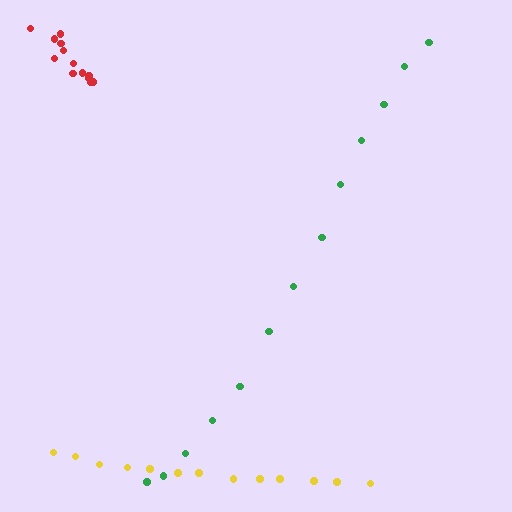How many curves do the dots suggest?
There are 3 distinct paths.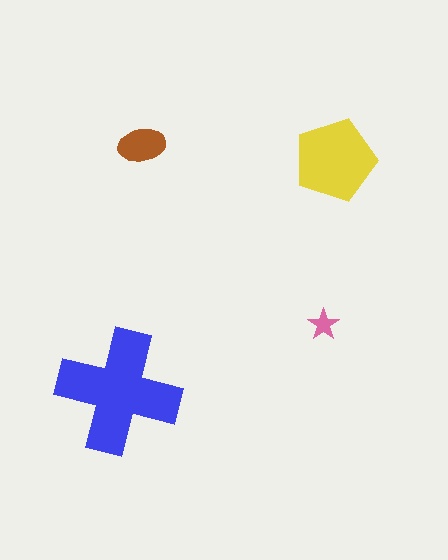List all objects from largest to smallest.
The blue cross, the yellow pentagon, the brown ellipse, the pink star.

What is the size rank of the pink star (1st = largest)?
4th.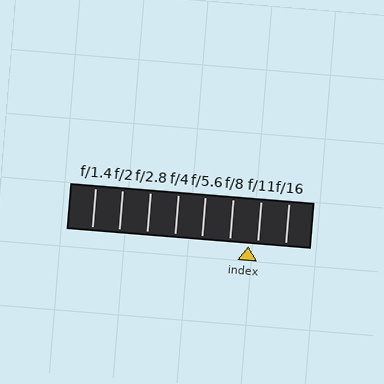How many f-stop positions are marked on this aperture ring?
There are 8 f-stop positions marked.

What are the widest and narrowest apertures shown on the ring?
The widest aperture shown is f/1.4 and the narrowest is f/16.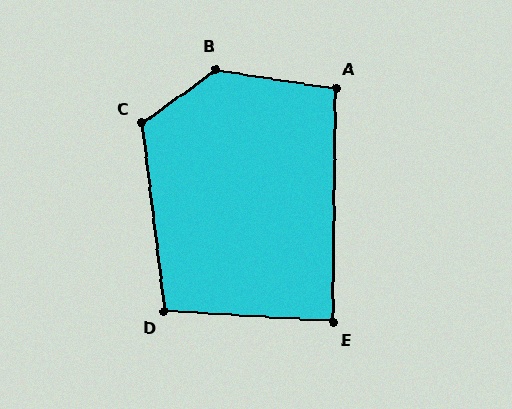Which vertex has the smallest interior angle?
E, at approximately 87 degrees.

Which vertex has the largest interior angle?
B, at approximately 136 degrees.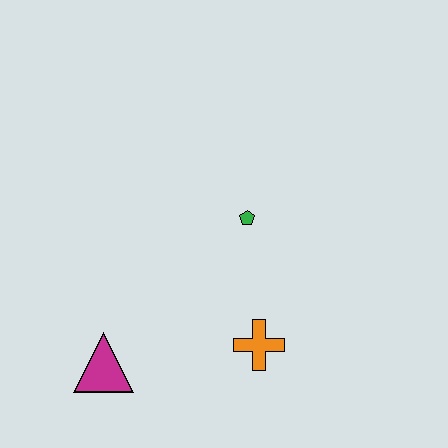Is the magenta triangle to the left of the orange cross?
Yes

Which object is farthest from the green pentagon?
The magenta triangle is farthest from the green pentagon.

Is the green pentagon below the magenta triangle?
No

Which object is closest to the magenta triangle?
The orange cross is closest to the magenta triangle.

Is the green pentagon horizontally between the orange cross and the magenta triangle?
Yes